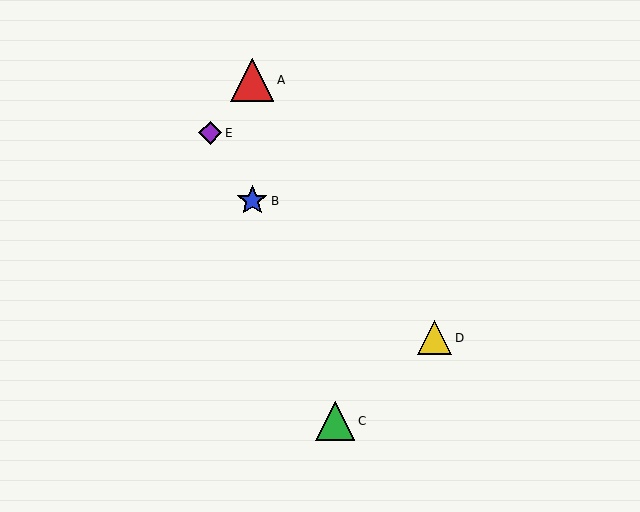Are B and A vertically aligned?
Yes, both are at x≈252.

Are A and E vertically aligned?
No, A is at x≈252 and E is at x≈210.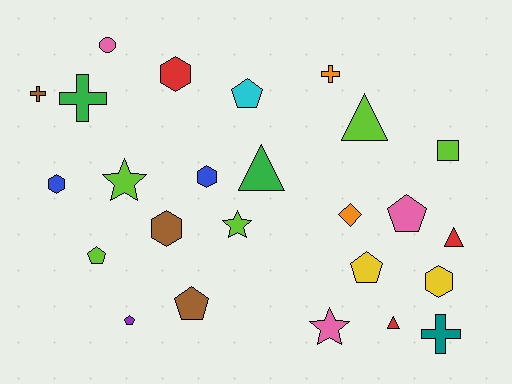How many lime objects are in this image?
There are 5 lime objects.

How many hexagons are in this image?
There are 5 hexagons.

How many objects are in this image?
There are 25 objects.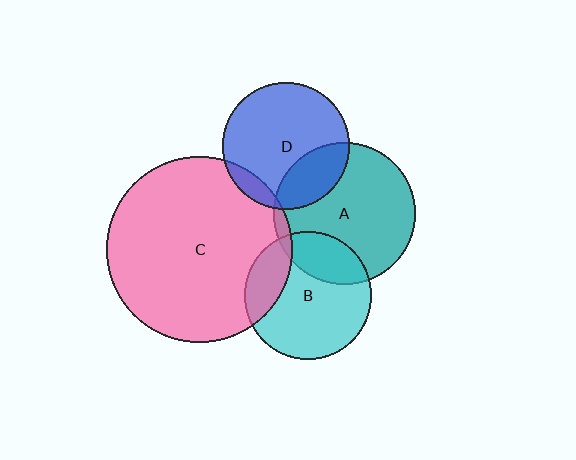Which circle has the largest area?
Circle C (pink).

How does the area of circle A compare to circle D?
Approximately 1.3 times.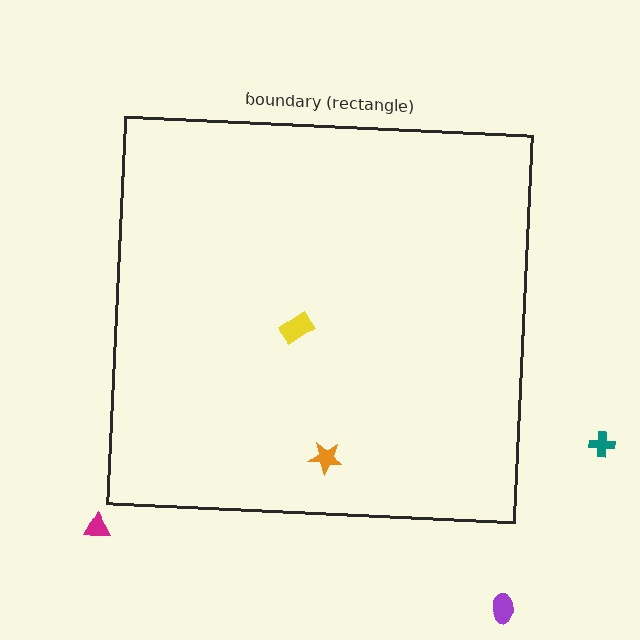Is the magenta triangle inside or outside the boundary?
Outside.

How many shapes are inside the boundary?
2 inside, 3 outside.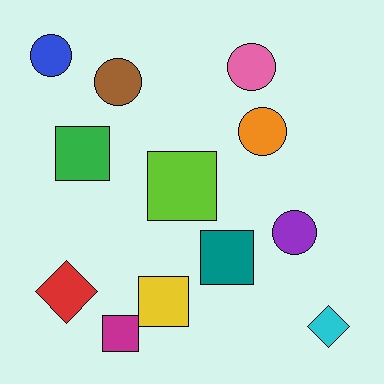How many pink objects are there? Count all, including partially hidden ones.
There is 1 pink object.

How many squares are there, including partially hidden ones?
There are 5 squares.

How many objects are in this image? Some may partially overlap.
There are 12 objects.